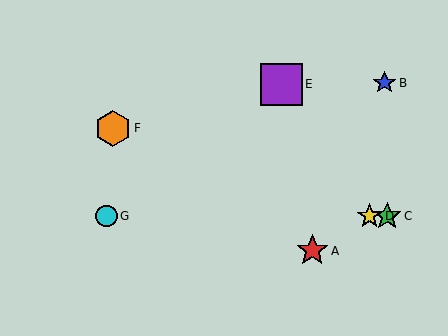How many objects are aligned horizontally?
3 objects (C, D, G) are aligned horizontally.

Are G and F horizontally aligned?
No, G is at y≈216 and F is at y≈128.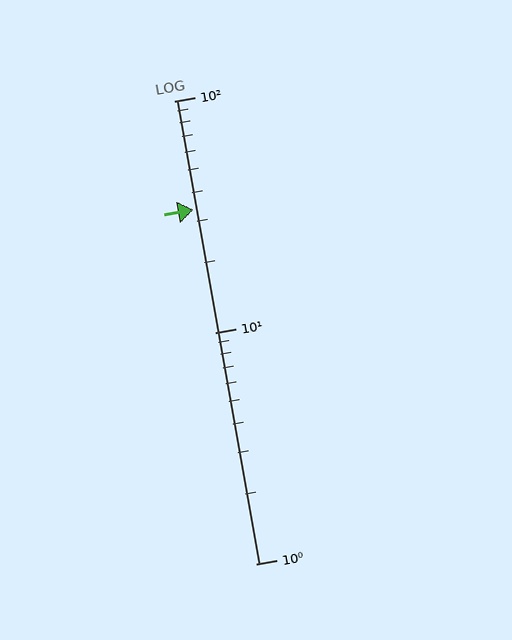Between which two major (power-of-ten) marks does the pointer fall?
The pointer is between 10 and 100.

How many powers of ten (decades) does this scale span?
The scale spans 2 decades, from 1 to 100.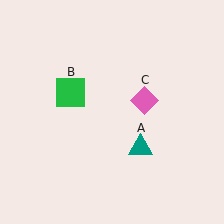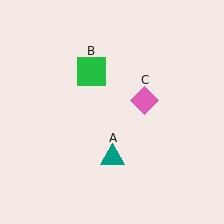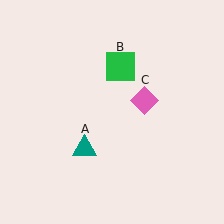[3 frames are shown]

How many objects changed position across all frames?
2 objects changed position: teal triangle (object A), green square (object B).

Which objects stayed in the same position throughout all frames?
Pink diamond (object C) remained stationary.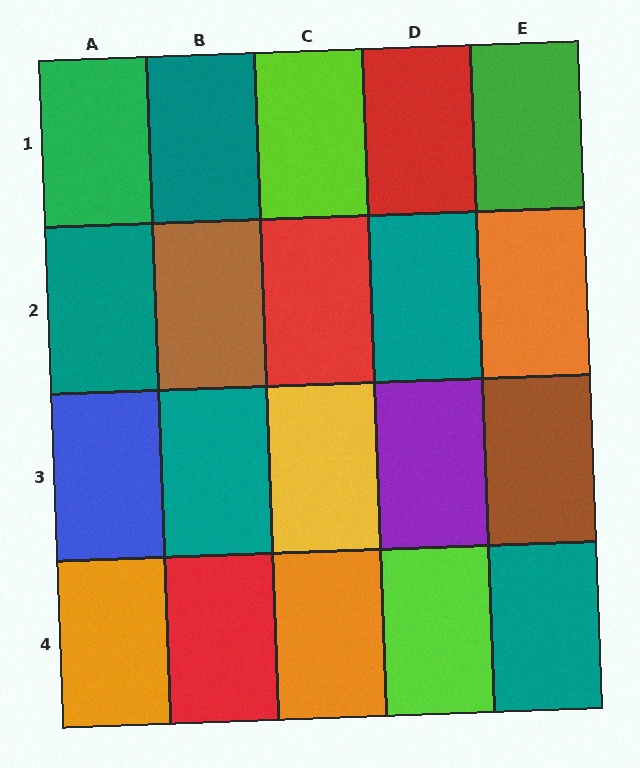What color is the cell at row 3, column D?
Purple.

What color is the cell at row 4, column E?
Teal.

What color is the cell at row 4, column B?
Red.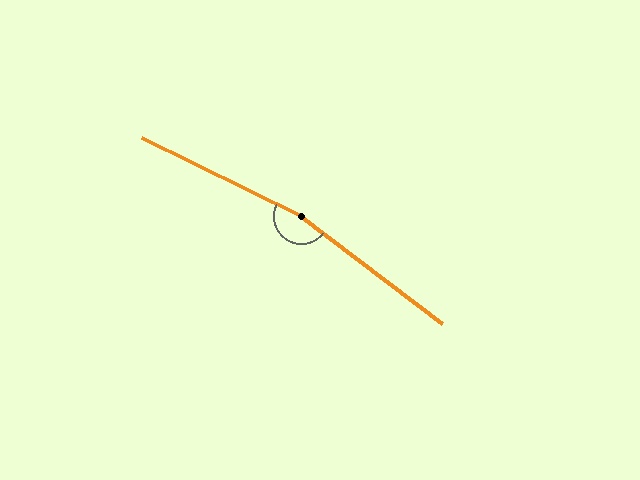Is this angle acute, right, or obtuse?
It is obtuse.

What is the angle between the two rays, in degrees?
Approximately 169 degrees.